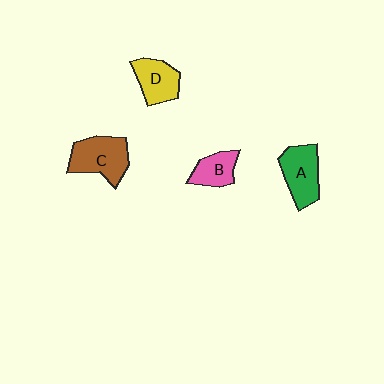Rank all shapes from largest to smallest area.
From largest to smallest: C (brown), A (green), D (yellow), B (pink).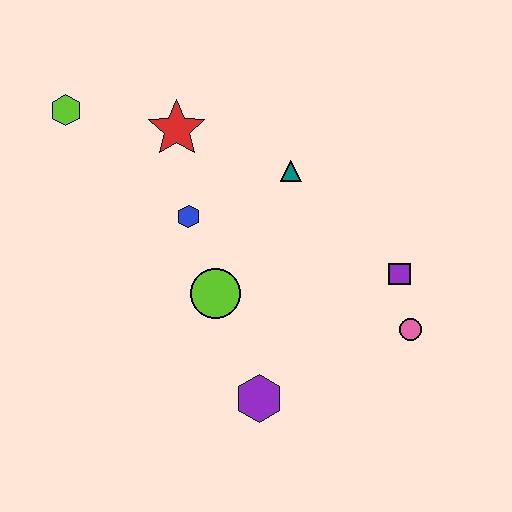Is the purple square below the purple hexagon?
No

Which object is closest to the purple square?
The pink circle is closest to the purple square.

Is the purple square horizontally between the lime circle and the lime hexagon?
No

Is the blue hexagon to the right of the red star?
Yes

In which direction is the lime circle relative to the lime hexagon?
The lime circle is below the lime hexagon.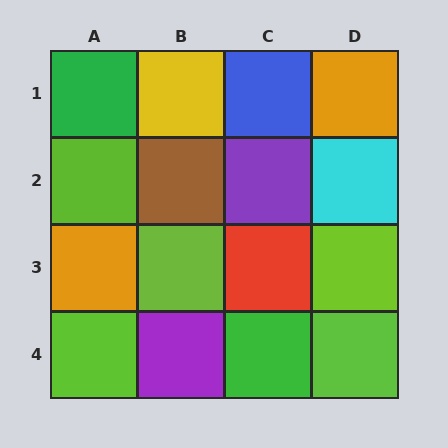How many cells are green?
2 cells are green.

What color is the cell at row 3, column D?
Lime.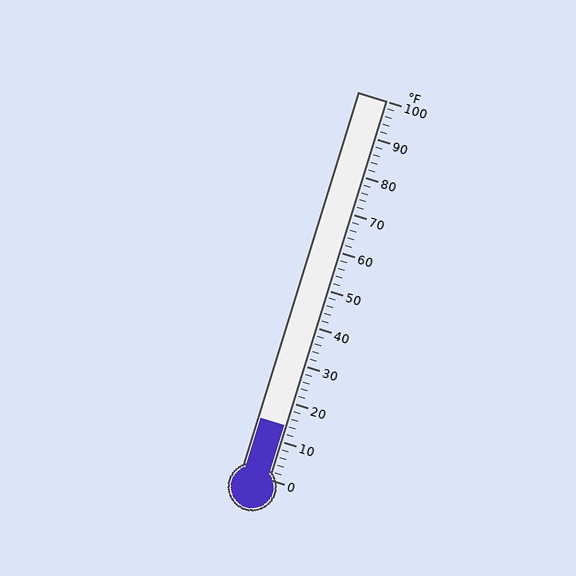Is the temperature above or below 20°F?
The temperature is below 20°F.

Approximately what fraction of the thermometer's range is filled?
The thermometer is filled to approximately 15% of its range.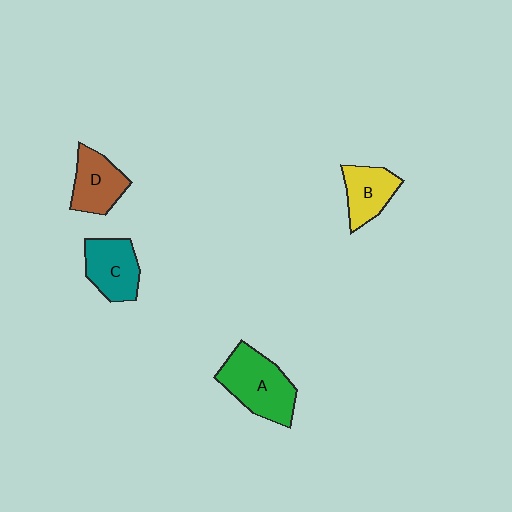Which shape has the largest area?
Shape A (green).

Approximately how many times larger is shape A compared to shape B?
Approximately 1.6 times.